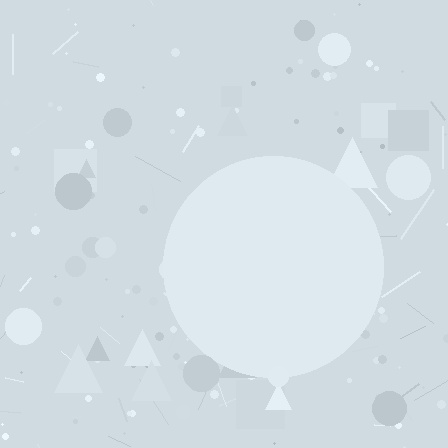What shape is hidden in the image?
A circle is hidden in the image.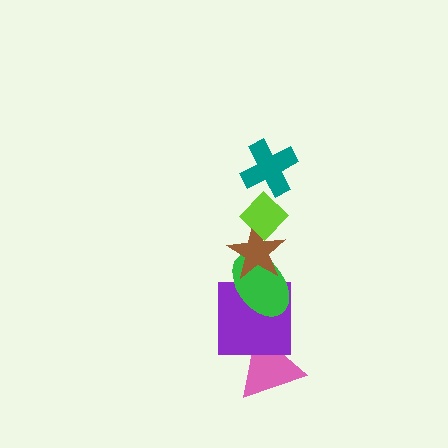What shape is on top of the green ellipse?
The brown star is on top of the green ellipse.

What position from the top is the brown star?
The brown star is 3rd from the top.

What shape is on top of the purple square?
The green ellipse is on top of the purple square.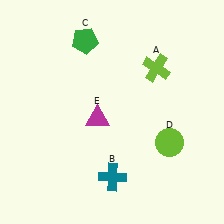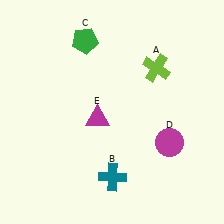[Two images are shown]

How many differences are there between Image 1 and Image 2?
There is 1 difference between the two images.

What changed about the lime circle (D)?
In Image 1, D is lime. In Image 2, it changed to magenta.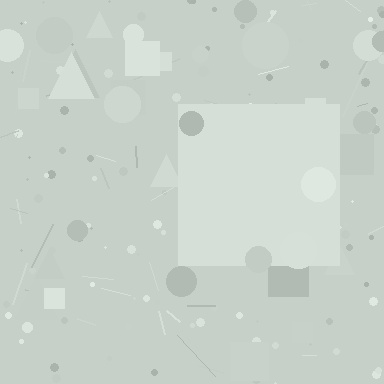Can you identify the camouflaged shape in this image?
The camouflaged shape is a square.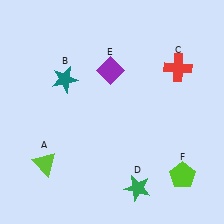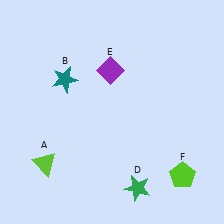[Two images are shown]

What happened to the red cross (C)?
The red cross (C) was removed in Image 2. It was in the top-right area of Image 1.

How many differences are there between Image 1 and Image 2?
There is 1 difference between the two images.